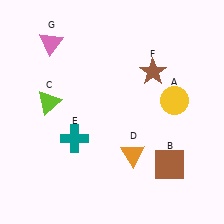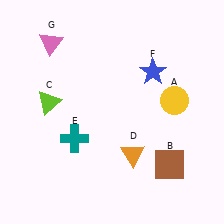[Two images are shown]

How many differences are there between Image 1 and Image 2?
There is 1 difference between the two images.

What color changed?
The star (F) changed from brown in Image 1 to blue in Image 2.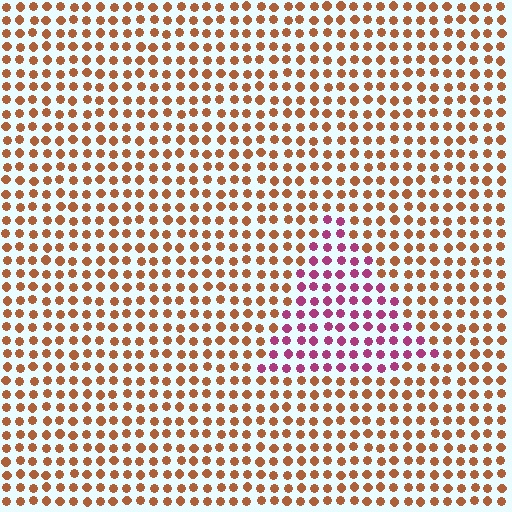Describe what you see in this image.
The image is filled with small brown elements in a uniform arrangement. A triangle-shaped region is visible where the elements are tinted to a slightly different hue, forming a subtle color boundary.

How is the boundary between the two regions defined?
The boundary is defined purely by a slight shift in hue (about 57 degrees). Spacing, size, and orientation are identical on both sides.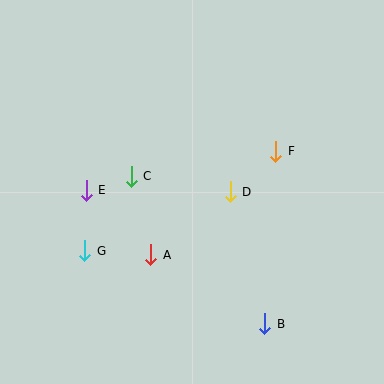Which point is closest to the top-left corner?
Point E is closest to the top-left corner.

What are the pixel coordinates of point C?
Point C is at (131, 176).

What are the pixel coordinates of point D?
Point D is at (230, 192).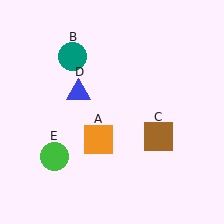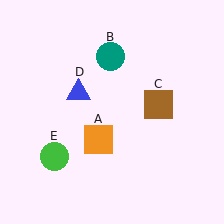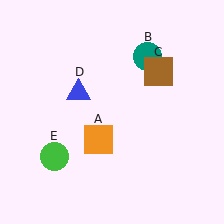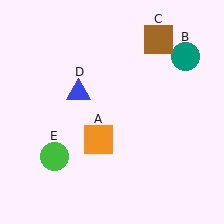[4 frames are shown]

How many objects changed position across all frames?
2 objects changed position: teal circle (object B), brown square (object C).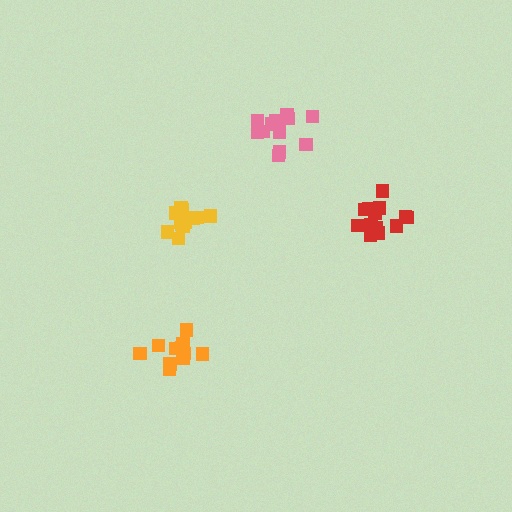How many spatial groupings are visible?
There are 4 spatial groupings.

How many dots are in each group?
Group 1: 13 dots, Group 2: 14 dots, Group 3: 13 dots, Group 4: 13 dots (53 total).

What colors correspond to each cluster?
The clusters are colored: yellow, red, pink, orange.